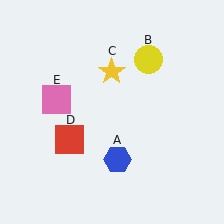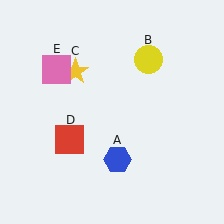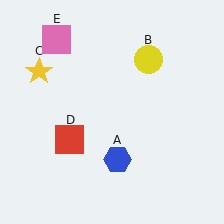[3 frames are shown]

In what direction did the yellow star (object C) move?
The yellow star (object C) moved left.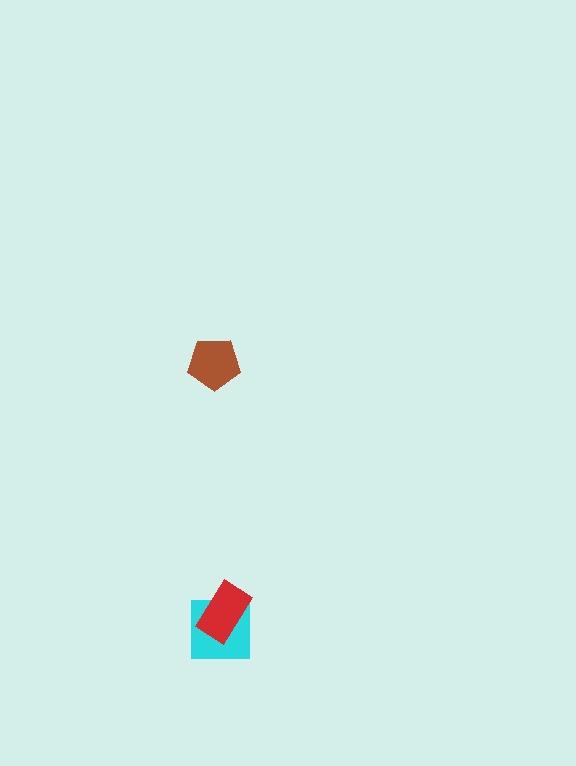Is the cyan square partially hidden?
Yes, it is partially covered by another shape.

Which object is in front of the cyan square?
The red rectangle is in front of the cyan square.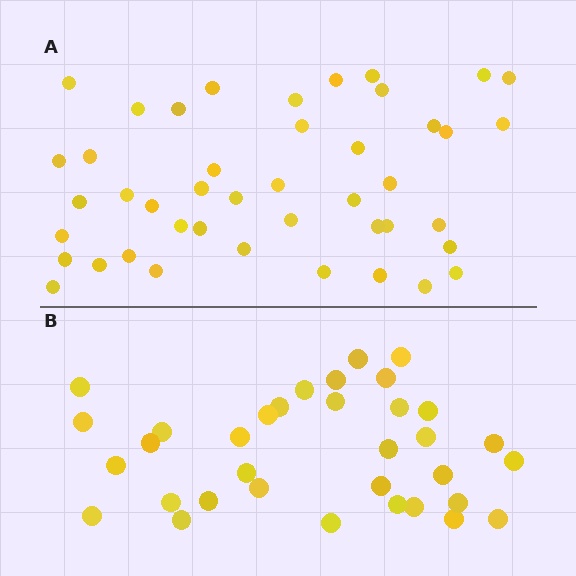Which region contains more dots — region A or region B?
Region A (the top region) has more dots.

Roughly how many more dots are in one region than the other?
Region A has roughly 10 or so more dots than region B.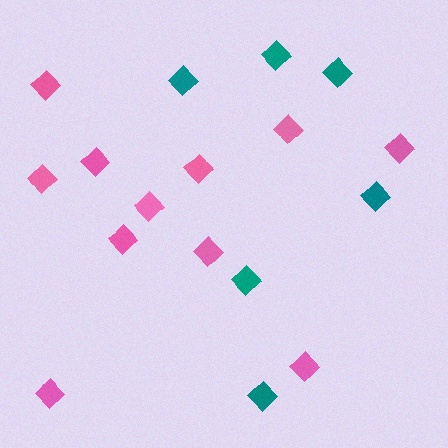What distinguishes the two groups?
There are 2 groups: one group of pink diamonds (11) and one group of teal diamonds (6).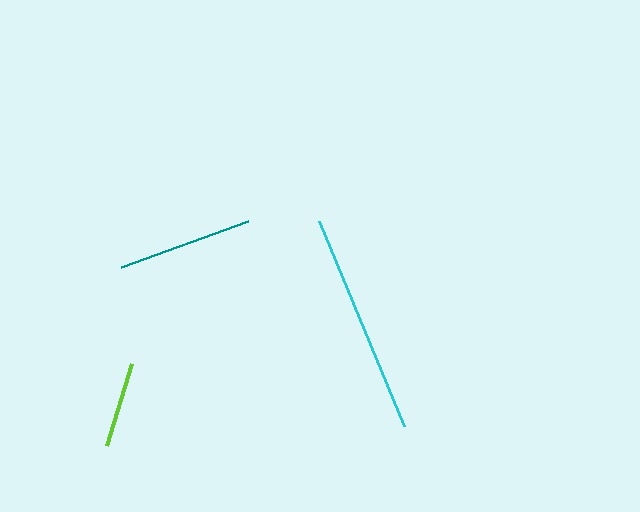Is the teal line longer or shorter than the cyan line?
The cyan line is longer than the teal line.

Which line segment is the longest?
The cyan line is the longest at approximately 221 pixels.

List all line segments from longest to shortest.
From longest to shortest: cyan, teal, lime.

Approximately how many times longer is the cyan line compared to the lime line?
The cyan line is approximately 2.6 times the length of the lime line.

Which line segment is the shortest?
The lime line is the shortest at approximately 86 pixels.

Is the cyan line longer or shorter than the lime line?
The cyan line is longer than the lime line.